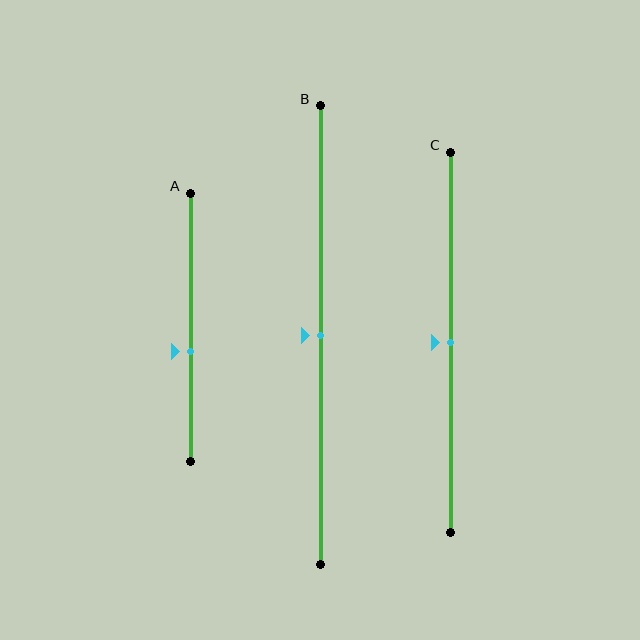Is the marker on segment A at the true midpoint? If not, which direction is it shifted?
No, the marker on segment A is shifted downward by about 9% of the segment length.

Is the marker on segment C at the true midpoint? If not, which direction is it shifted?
Yes, the marker on segment C is at the true midpoint.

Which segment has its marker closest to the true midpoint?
Segment B has its marker closest to the true midpoint.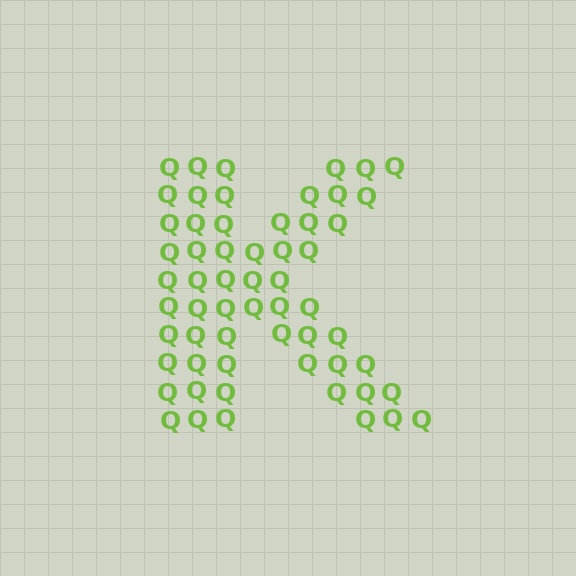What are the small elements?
The small elements are letter Q's.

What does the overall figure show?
The overall figure shows the letter K.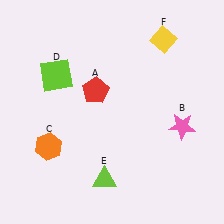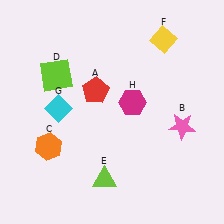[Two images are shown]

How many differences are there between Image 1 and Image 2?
There are 2 differences between the two images.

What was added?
A cyan diamond (G), a magenta hexagon (H) were added in Image 2.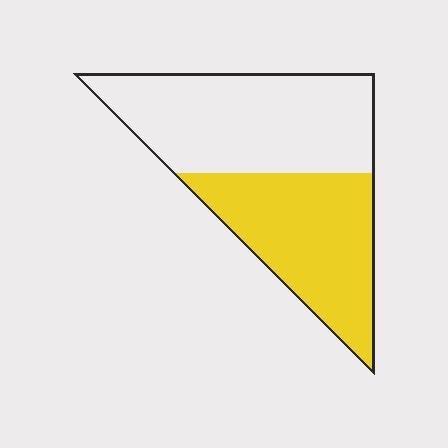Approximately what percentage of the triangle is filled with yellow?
Approximately 45%.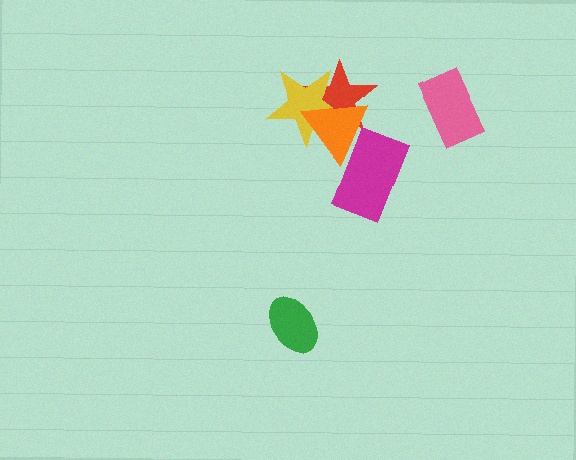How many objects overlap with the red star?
2 objects overlap with the red star.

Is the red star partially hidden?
Yes, it is partially covered by another shape.